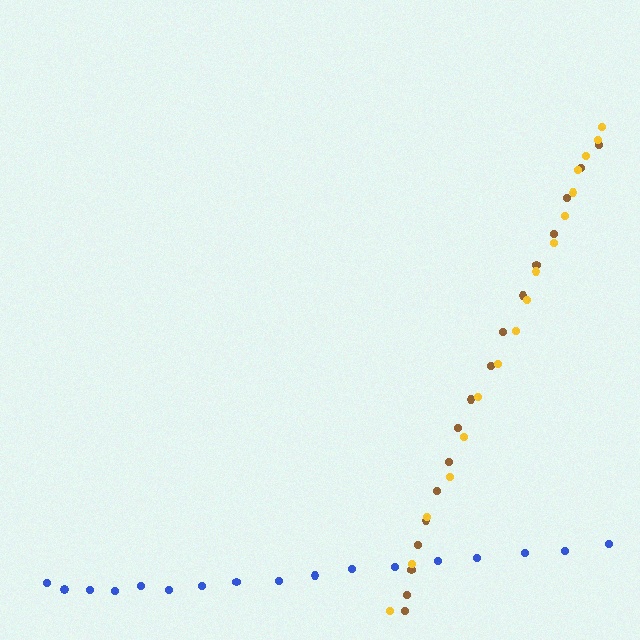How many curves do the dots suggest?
There are 3 distinct paths.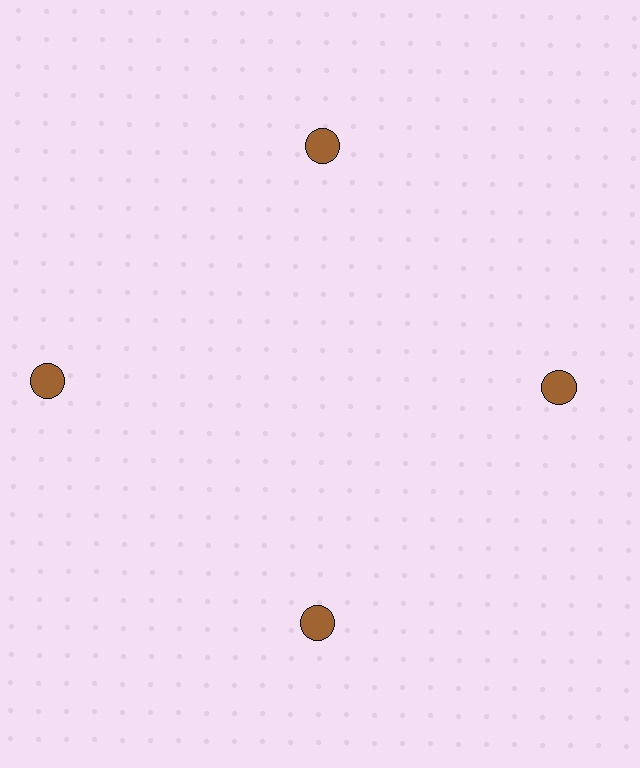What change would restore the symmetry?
The symmetry would be restored by moving it inward, back onto the ring so that all 4 circles sit at equal angles and equal distance from the center.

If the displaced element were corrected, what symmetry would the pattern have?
It would have 4-fold rotational symmetry — the pattern would map onto itself every 90 degrees.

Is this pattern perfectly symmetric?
No. The 4 brown circles are arranged in a ring, but one element near the 9 o'clock position is pushed outward from the center, breaking the 4-fold rotational symmetry.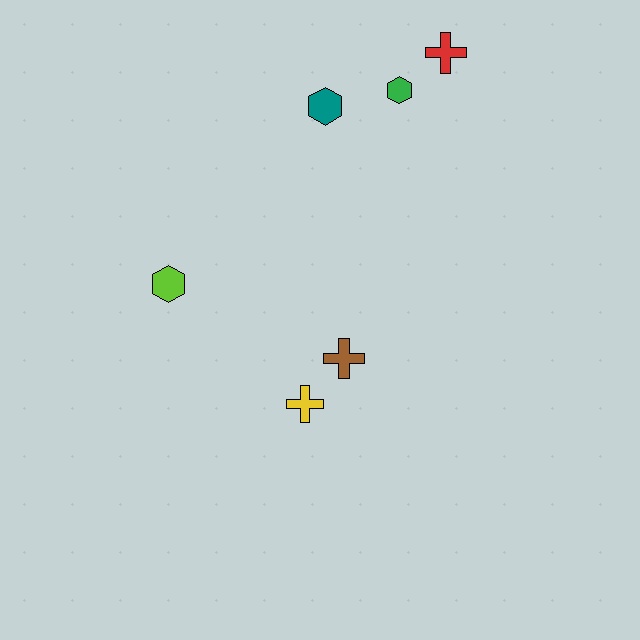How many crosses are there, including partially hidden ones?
There are 3 crosses.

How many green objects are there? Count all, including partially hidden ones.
There is 1 green object.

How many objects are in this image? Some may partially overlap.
There are 6 objects.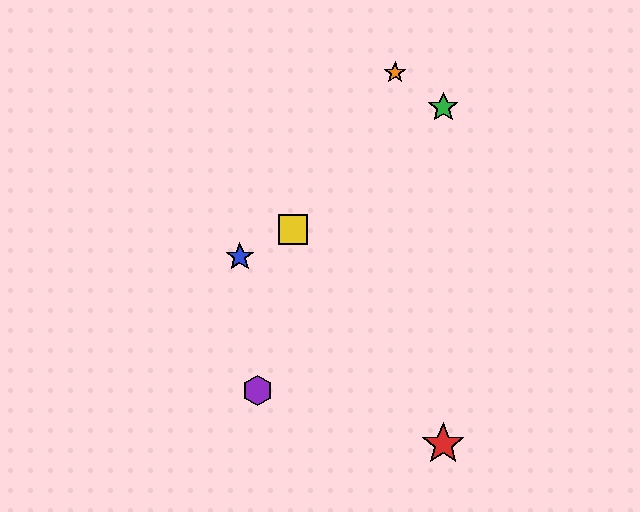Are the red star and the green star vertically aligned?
Yes, both are at x≈443.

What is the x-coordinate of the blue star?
The blue star is at x≈240.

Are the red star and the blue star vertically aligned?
No, the red star is at x≈443 and the blue star is at x≈240.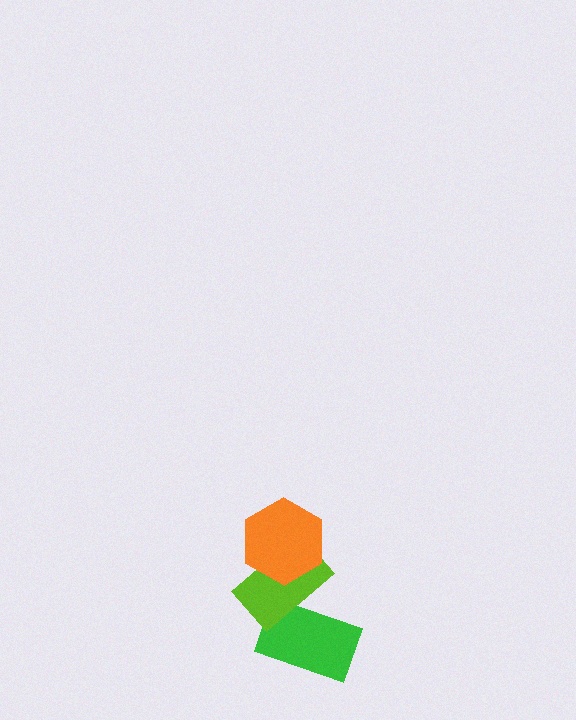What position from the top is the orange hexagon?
The orange hexagon is 1st from the top.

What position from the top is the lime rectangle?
The lime rectangle is 2nd from the top.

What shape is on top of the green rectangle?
The lime rectangle is on top of the green rectangle.